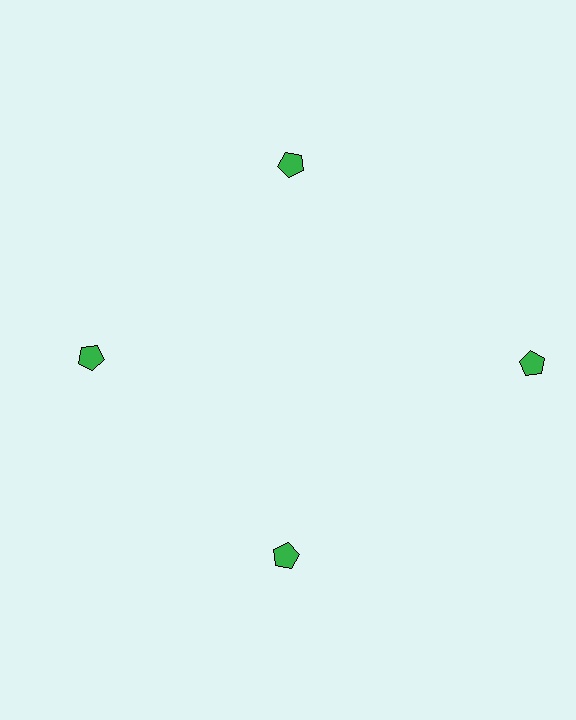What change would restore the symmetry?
The symmetry would be restored by moving it inward, back onto the ring so that all 4 pentagons sit at equal angles and equal distance from the center.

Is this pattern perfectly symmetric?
No. The 4 green pentagons are arranged in a ring, but one element near the 3 o'clock position is pushed outward from the center, breaking the 4-fold rotational symmetry.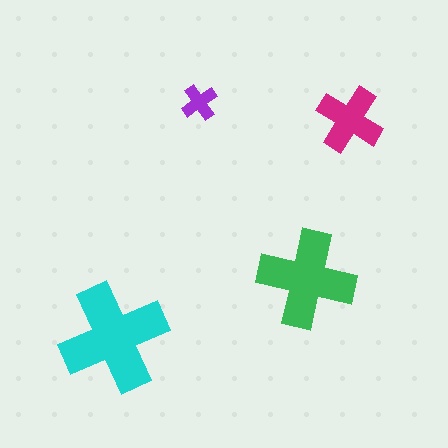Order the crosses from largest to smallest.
the cyan one, the green one, the magenta one, the purple one.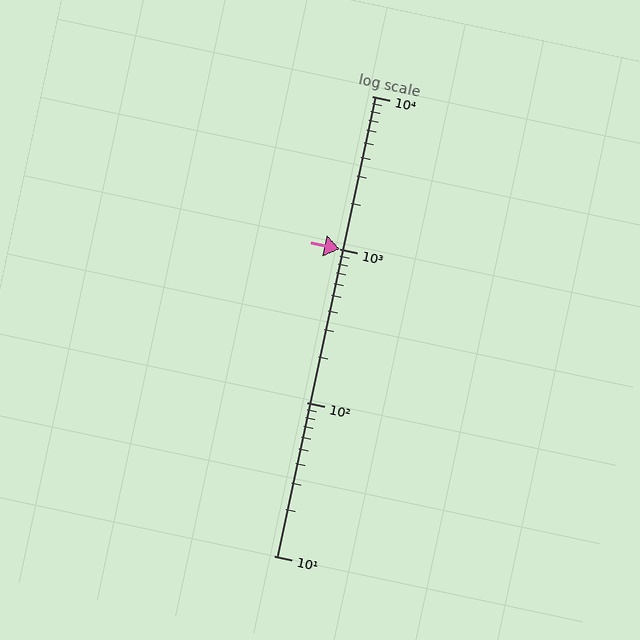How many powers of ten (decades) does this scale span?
The scale spans 3 decades, from 10 to 10000.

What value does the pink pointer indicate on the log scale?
The pointer indicates approximately 1000.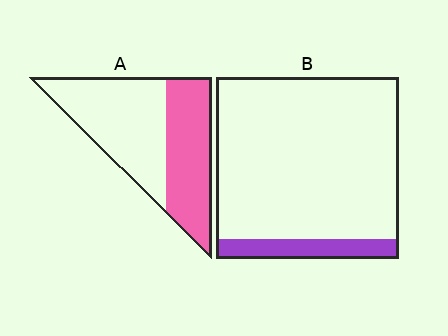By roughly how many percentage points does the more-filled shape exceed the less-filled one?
By roughly 35 percentage points (A over B).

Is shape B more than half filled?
No.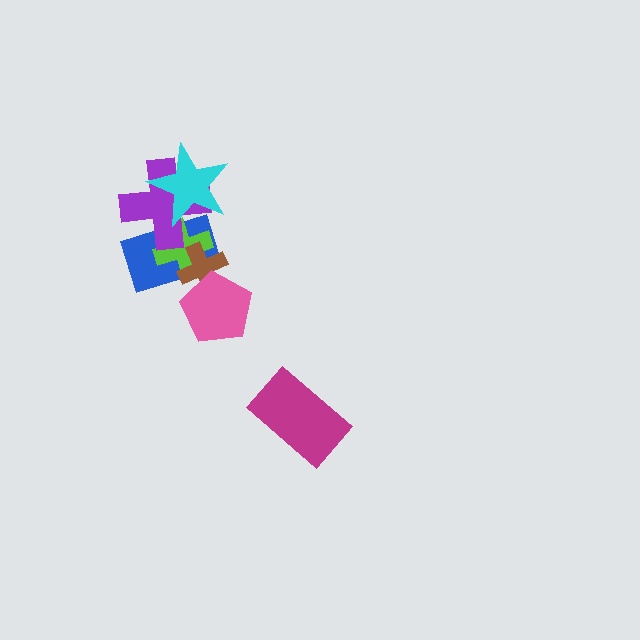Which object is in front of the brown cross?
The pink pentagon is in front of the brown cross.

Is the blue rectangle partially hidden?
Yes, it is partially covered by another shape.